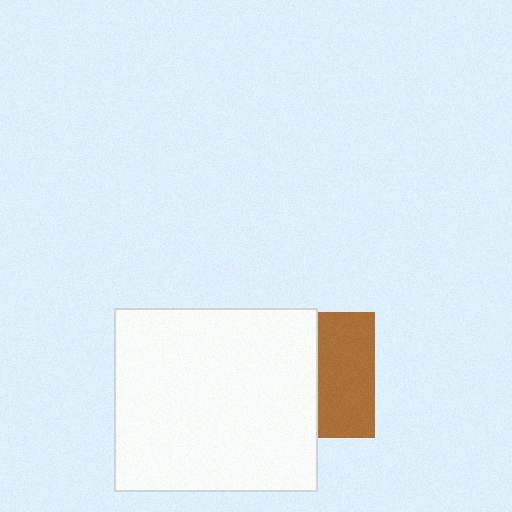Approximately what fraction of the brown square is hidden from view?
Roughly 54% of the brown square is hidden behind the white rectangle.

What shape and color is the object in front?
The object in front is a white rectangle.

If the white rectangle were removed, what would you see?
You would see the complete brown square.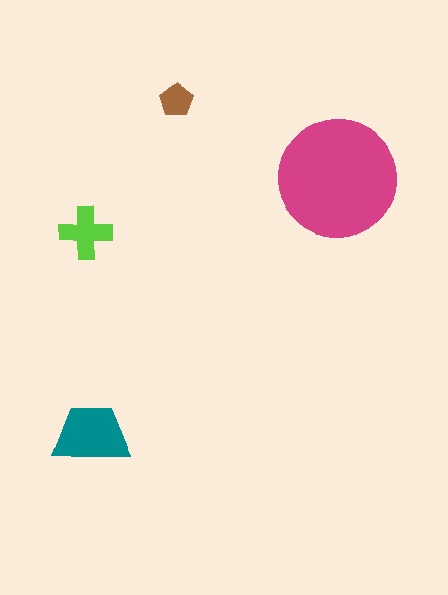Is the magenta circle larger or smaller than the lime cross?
Larger.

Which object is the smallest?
The brown pentagon.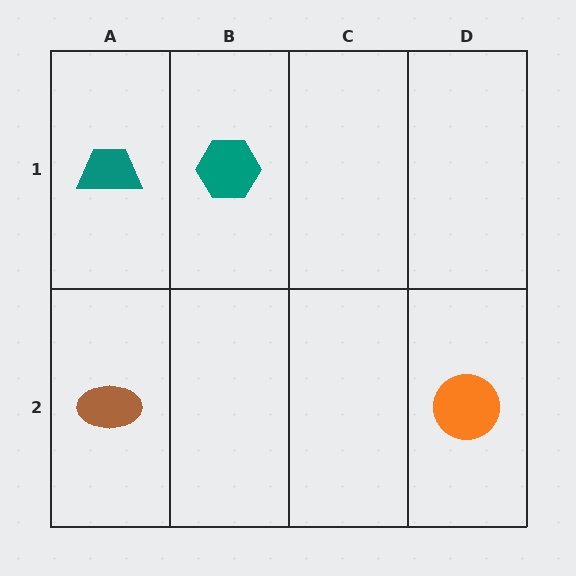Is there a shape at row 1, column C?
No, that cell is empty.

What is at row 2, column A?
A brown ellipse.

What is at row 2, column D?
An orange circle.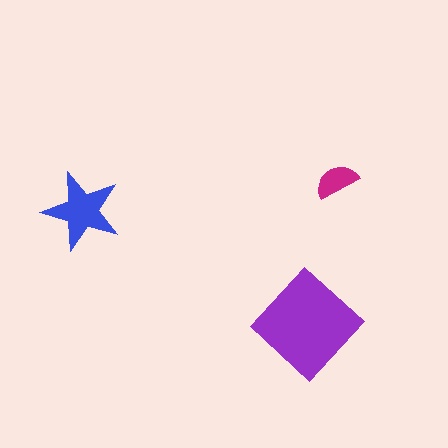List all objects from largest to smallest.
The purple diamond, the blue star, the magenta semicircle.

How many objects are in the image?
There are 3 objects in the image.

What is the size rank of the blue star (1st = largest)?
2nd.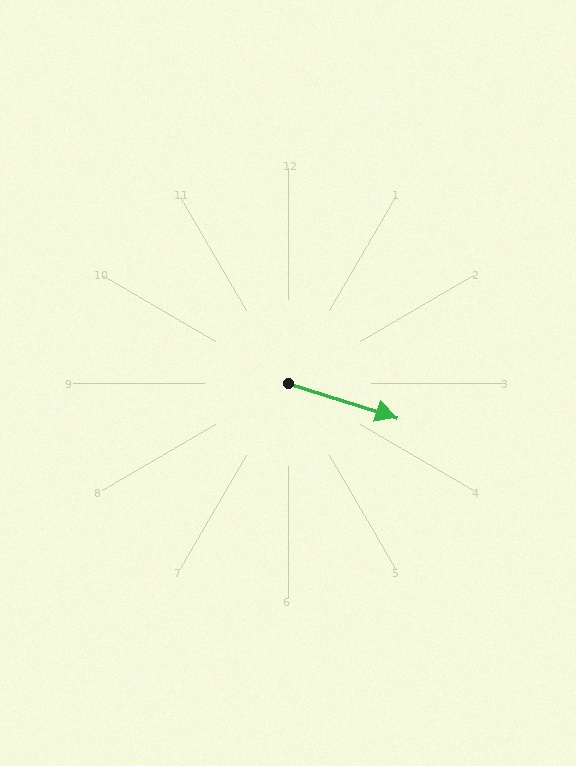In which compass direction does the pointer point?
East.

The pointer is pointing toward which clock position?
Roughly 4 o'clock.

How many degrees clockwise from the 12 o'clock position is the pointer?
Approximately 108 degrees.